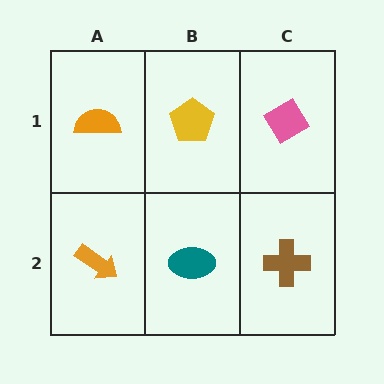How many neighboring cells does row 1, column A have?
2.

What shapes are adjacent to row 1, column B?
A teal ellipse (row 2, column B), an orange semicircle (row 1, column A), a pink diamond (row 1, column C).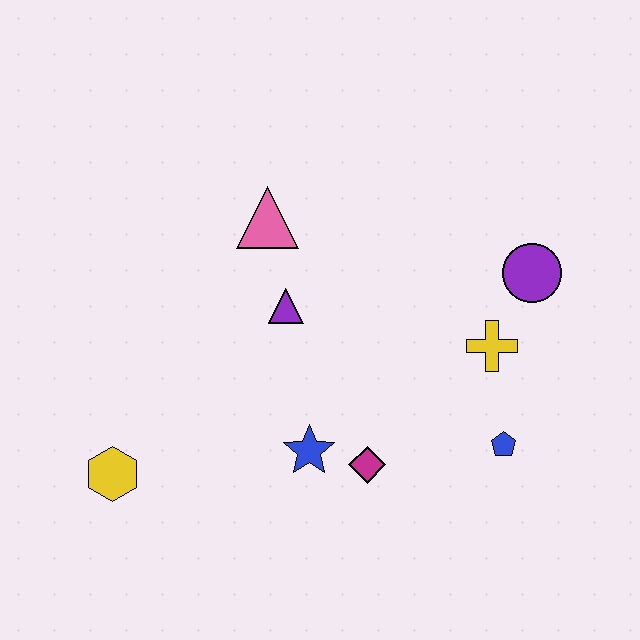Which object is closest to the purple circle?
The yellow cross is closest to the purple circle.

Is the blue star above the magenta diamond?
Yes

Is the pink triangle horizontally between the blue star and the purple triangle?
No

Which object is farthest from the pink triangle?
The blue pentagon is farthest from the pink triangle.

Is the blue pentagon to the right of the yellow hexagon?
Yes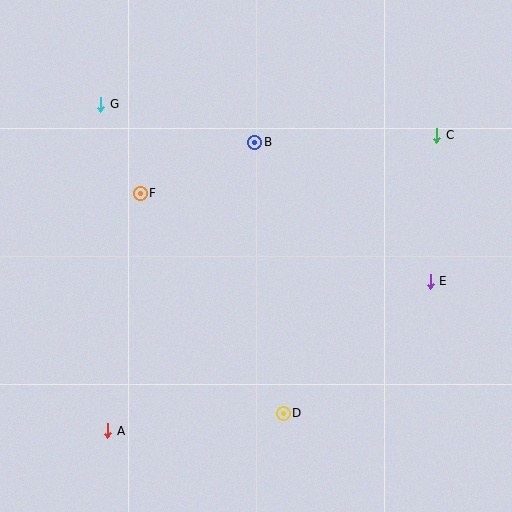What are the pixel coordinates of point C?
Point C is at (437, 135).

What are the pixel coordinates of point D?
Point D is at (283, 413).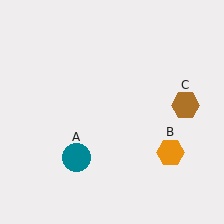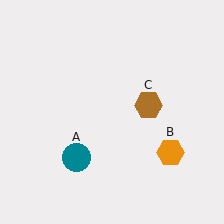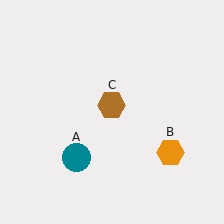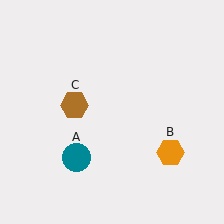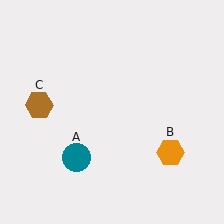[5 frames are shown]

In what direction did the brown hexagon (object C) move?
The brown hexagon (object C) moved left.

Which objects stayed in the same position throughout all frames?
Teal circle (object A) and orange hexagon (object B) remained stationary.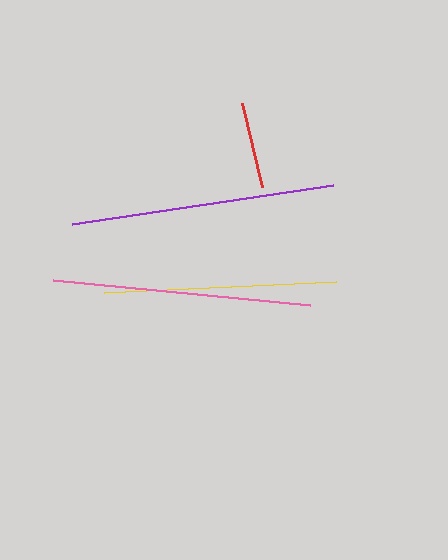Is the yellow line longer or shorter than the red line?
The yellow line is longer than the red line.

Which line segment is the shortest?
The red line is the shortest at approximately 86 pixels.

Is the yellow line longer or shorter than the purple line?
The purple line is longer than the yellow line.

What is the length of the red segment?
The red segment is approximately 86 pixels long.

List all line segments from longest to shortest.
From longest to shortest: purple, pink, yellow, red.